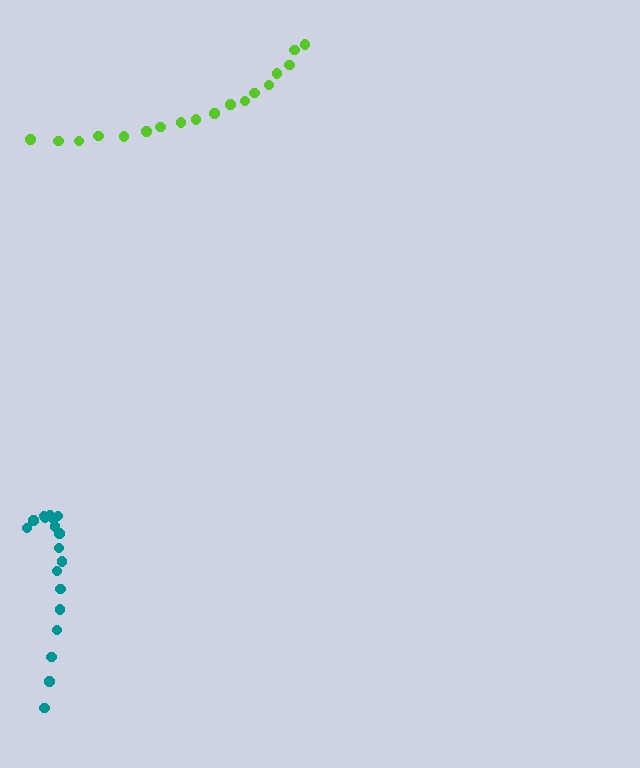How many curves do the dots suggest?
There are 2 distinct paths.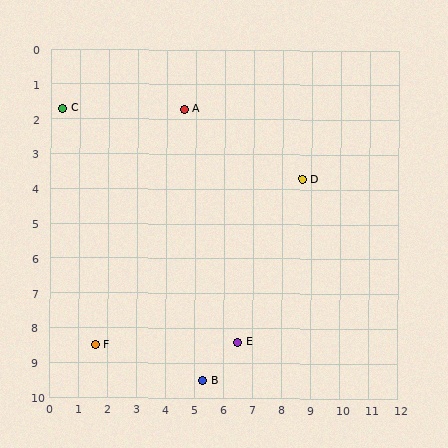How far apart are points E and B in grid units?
Points E and B are about 1.6 grid units apart.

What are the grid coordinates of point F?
Point F is at approximately (1.6, 8.5).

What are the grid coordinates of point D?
Point D is at approximately (8.7, 3.7).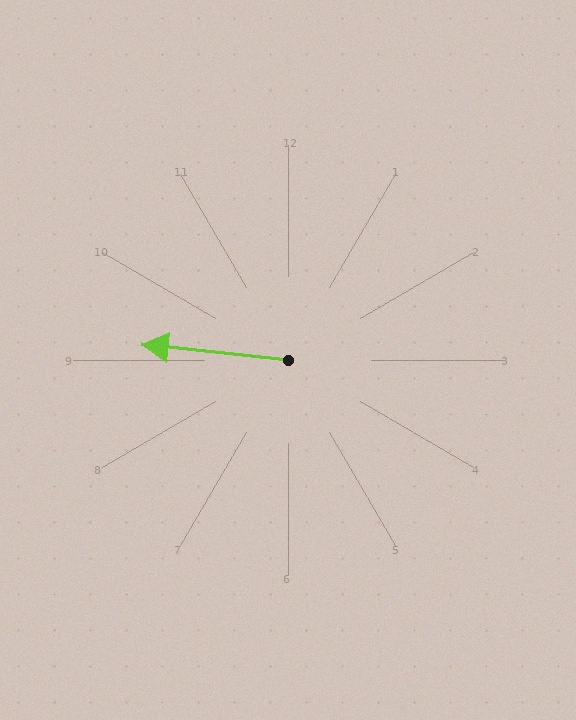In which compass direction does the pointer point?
West.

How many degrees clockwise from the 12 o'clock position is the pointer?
Approximately 276 degrees.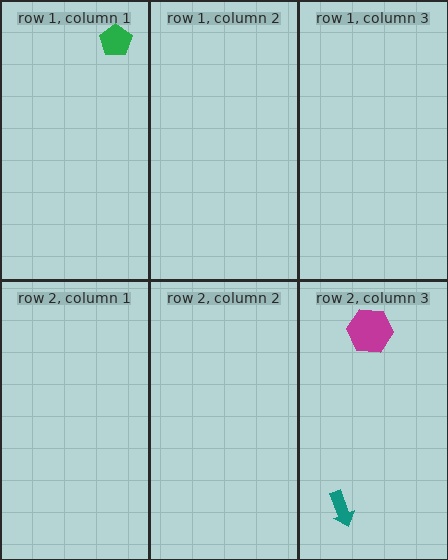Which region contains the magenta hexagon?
The row 2, column 3 region.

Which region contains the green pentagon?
The row 1, column 1 region.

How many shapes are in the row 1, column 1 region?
1.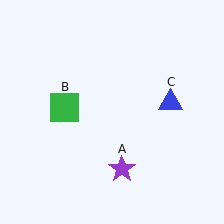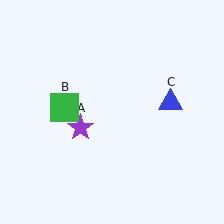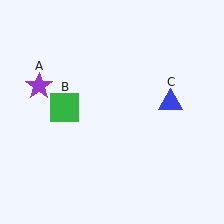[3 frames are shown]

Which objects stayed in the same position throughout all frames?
Green square (object B) and blue triangle (object C) remained stationary.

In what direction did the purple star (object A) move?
The purple star (object A) moved up and to the left.